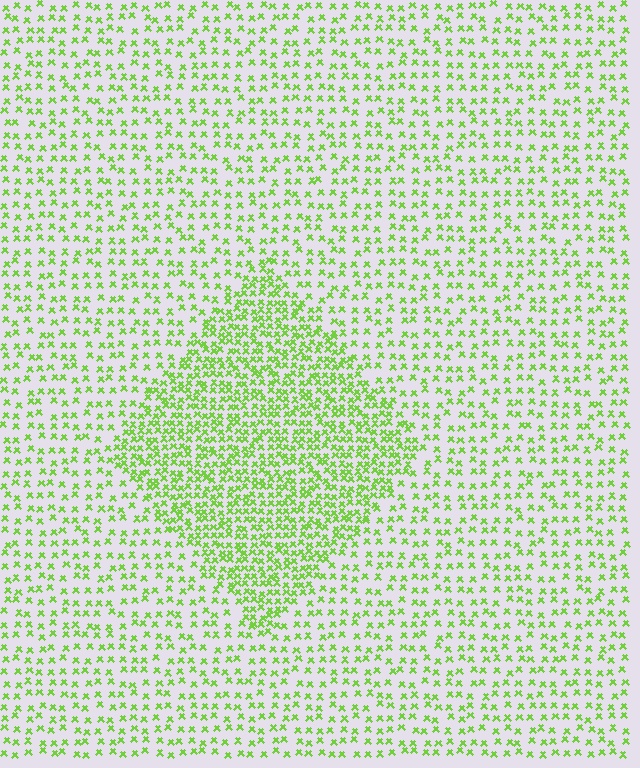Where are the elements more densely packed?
The elements are more densely packed inside the diamond boundary.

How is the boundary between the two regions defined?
The boundary is defined by a change in element density (approximately 2.1x ratio). All elements are the same color, size, and shape.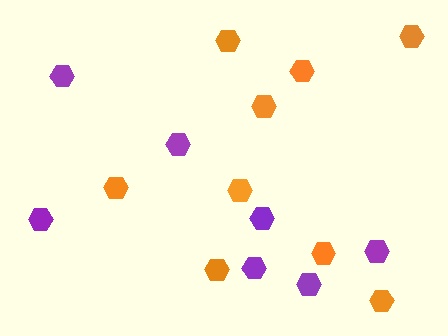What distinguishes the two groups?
There are 2 groups: one group of orange hexagons (9) and one group of purple hexagons (7).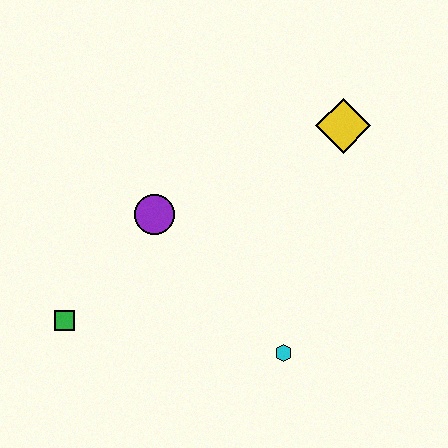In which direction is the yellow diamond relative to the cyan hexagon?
The yellow diamond is above the cyan hexagon.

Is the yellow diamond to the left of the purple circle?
No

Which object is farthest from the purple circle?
The yellow diamond is farthest from the purple circle.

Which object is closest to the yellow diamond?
The purple circle is closest to the yellow diamond.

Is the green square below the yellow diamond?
Yes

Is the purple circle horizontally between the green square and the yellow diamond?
Yes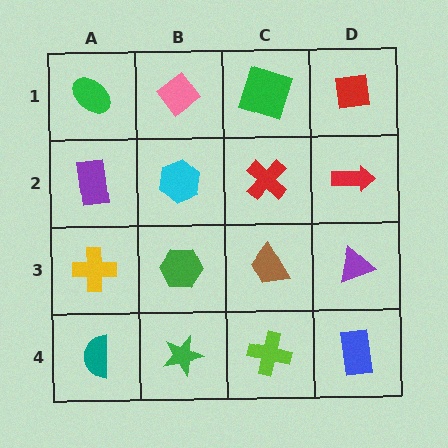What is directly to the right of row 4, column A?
A green star.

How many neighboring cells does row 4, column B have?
3.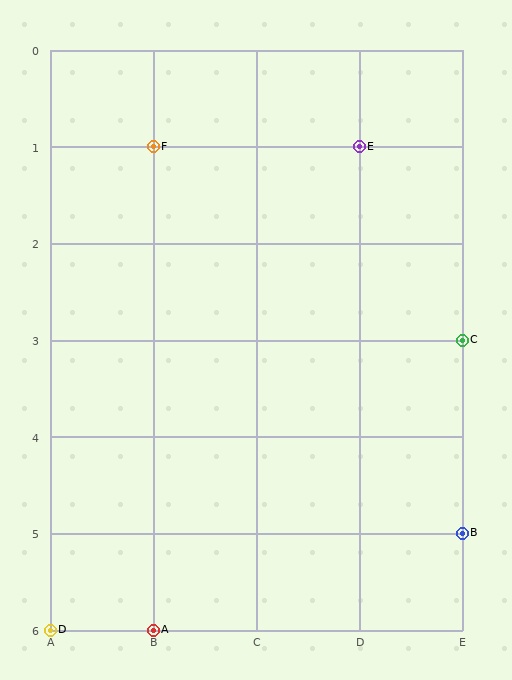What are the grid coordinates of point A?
Point A is at grid coordinates (B, 6).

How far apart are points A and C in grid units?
Points A and C are 3 columns and 3 rows apart (about 4.2 grid units diagonally).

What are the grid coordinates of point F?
Point F is at grid coordinates (B, 1).